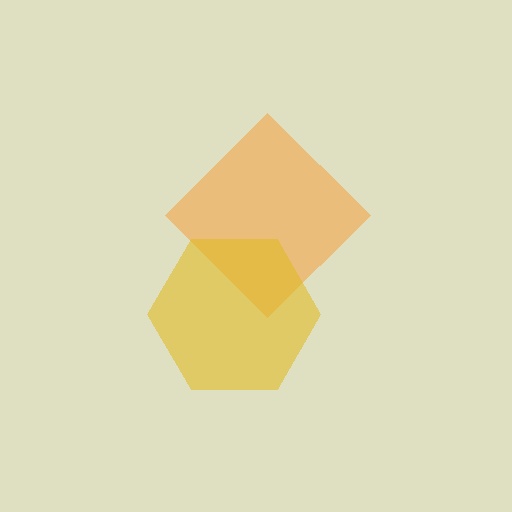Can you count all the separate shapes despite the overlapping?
Yes, there are 2 separate shapes.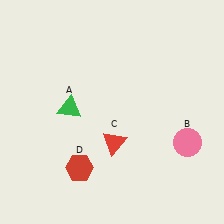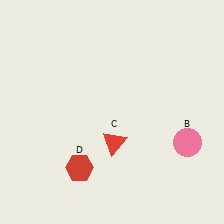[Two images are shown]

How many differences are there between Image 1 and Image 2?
There is 1 difference between the two images.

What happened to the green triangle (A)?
The green triangle (A) was removed in Image 2. It was in the top-left area of Image 1.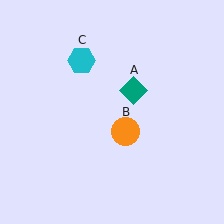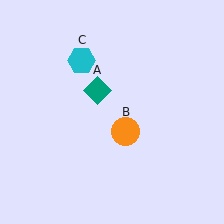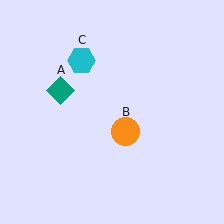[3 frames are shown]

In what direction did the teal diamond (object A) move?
The teal diamond (object A) moved left.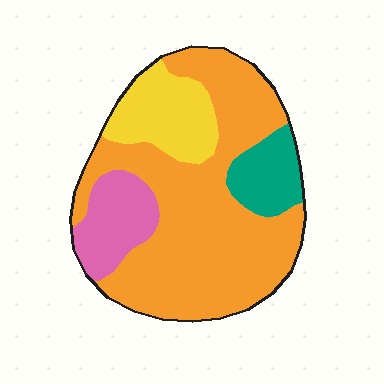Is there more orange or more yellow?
Orange.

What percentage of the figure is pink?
Pink takes up about one eighth (1/8) of the figure.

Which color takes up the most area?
Orange, at roughly 60%.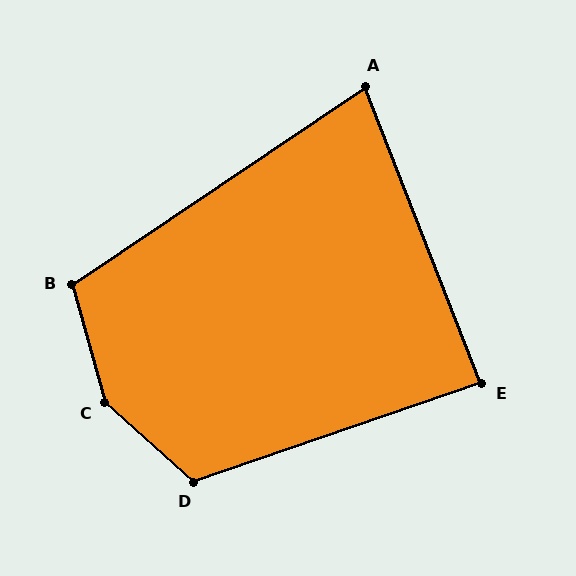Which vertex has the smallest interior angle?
A, at approximately 77 degrees.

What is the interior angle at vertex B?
Approximately 109 degrees (obtuse).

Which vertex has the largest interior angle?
C, at approximately 147 degrees.